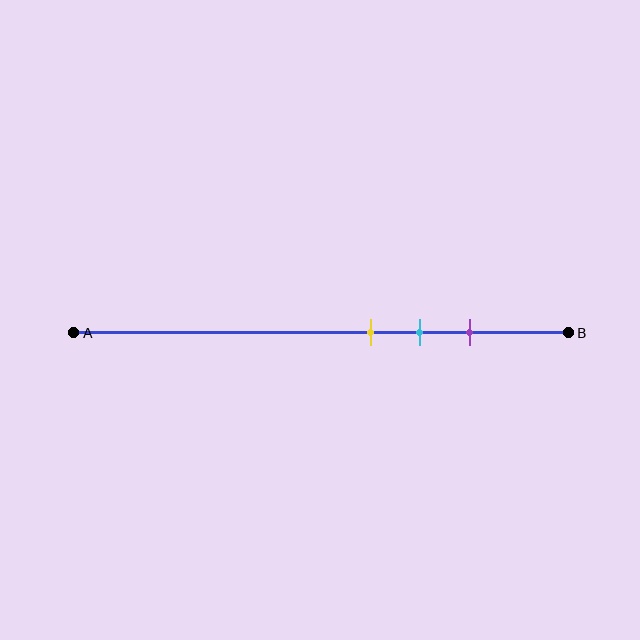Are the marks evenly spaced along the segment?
Yes, the marks are approximately evenly spaced.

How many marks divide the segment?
There are 3 marks dividing the segment.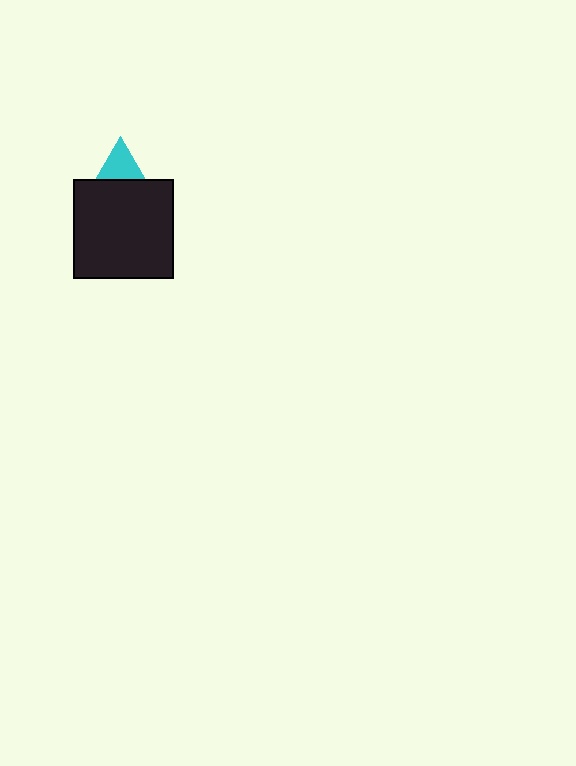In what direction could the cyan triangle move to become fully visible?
The cyan triangle could move up. That would shift it out from behind the black square entirely.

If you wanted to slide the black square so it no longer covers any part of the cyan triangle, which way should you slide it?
Slide it down — that is the most direct way to separate the two shapes.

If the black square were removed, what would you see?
You would see the complete cyan triangle.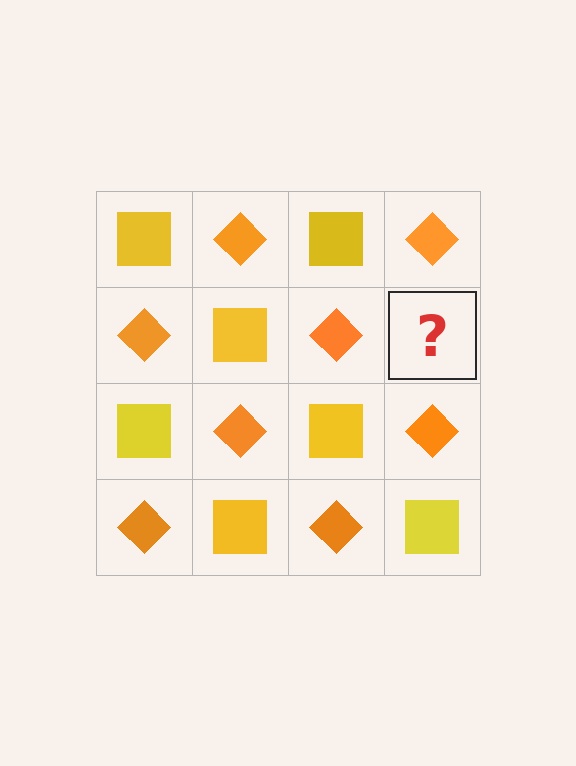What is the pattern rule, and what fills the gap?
The rule is that it alternates yellow square and orange diamond in a checkerboard pattern. The gap should be filled with a yellow square.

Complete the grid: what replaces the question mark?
The question mark should be replaced with a yellow square.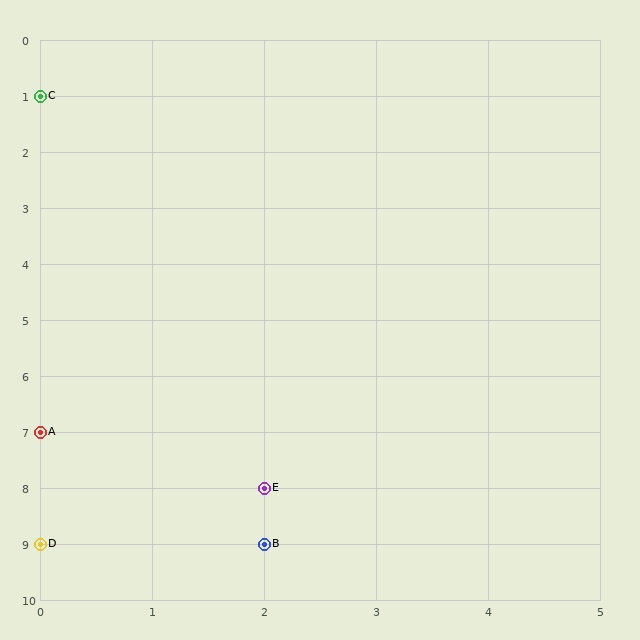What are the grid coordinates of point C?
Point C is at grid coordinates (0, 1).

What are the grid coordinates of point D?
Point D is at grid coordinates (0, 9).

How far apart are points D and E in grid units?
Points D and E are 2 columns and 1 row apart (about 2.2 grid units diagonally).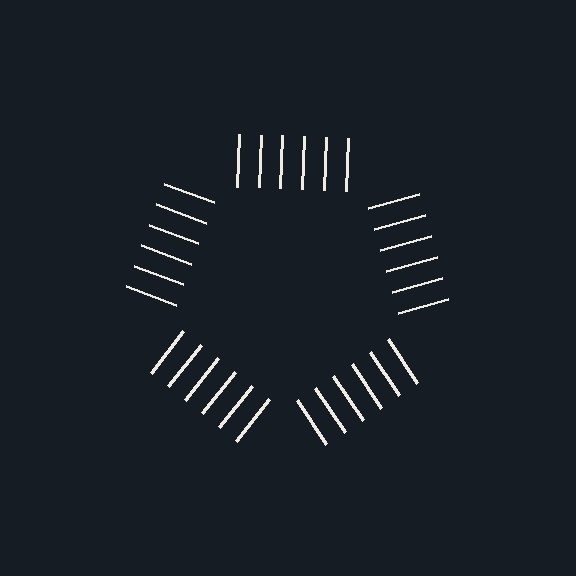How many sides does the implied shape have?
5 sides — the line-ends trace a pentagon.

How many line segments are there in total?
30 — 6 along each of the 5 edges.